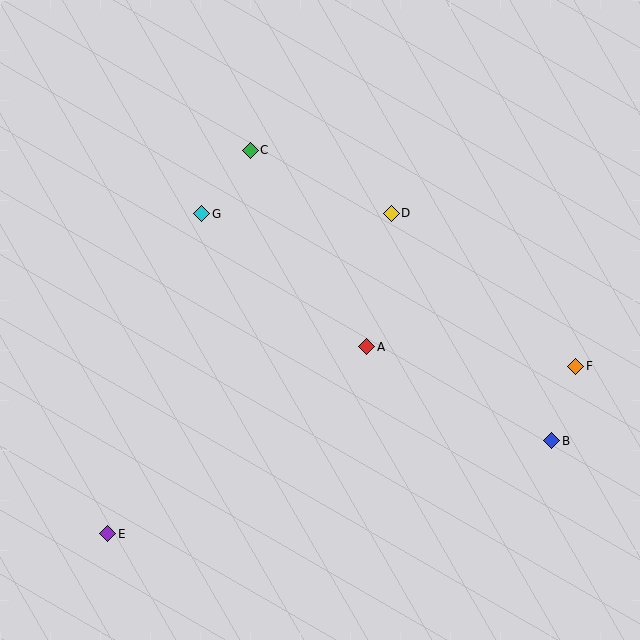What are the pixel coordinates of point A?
Point A is at (367, 347).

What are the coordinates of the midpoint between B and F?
The midpoint between B and F is at (564, 404).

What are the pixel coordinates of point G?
Point G is at (202, 214).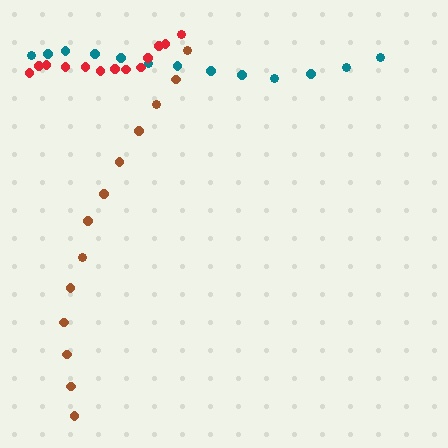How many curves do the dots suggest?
There are 3 distinct paths.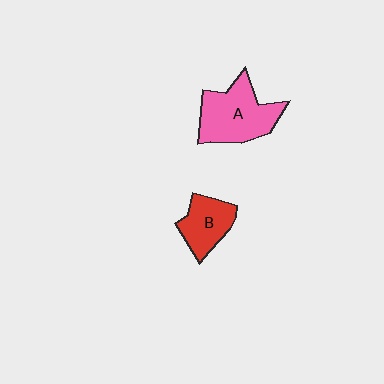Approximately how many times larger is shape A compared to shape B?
Approximately 1.6 times.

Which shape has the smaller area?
Shape B (red).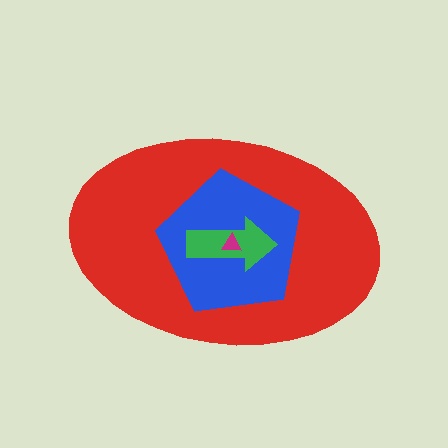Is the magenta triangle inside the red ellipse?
Yes.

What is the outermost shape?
The red ellipse.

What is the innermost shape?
The magenta triangle.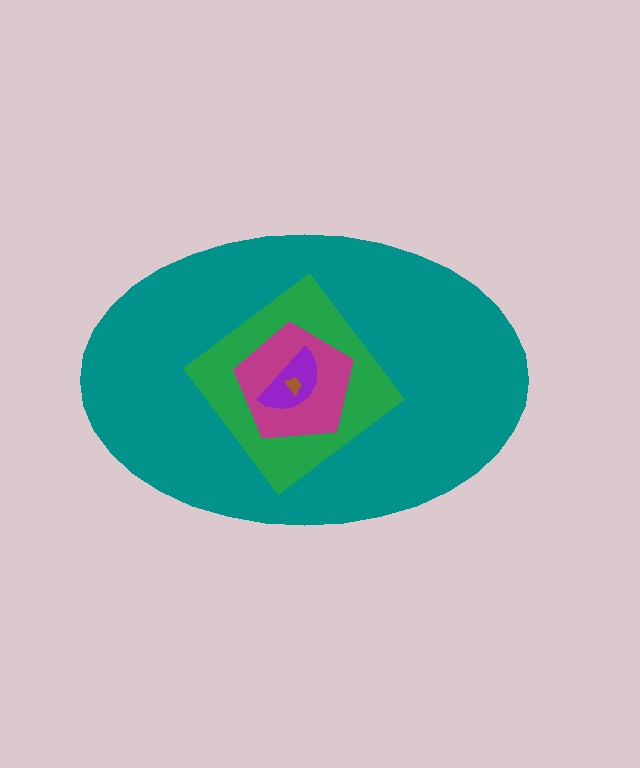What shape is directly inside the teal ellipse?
The green diamond.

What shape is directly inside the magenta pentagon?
The purple semicircle.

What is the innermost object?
The brown trapezoid.